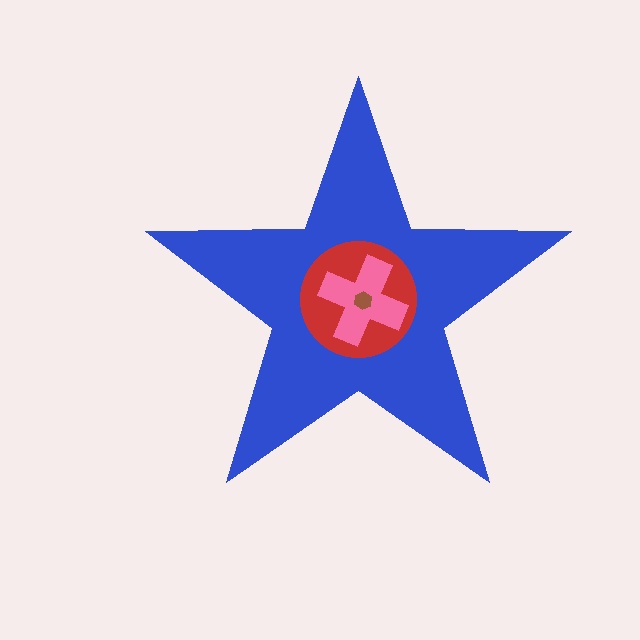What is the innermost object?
The brown hexagon.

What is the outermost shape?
The blue star.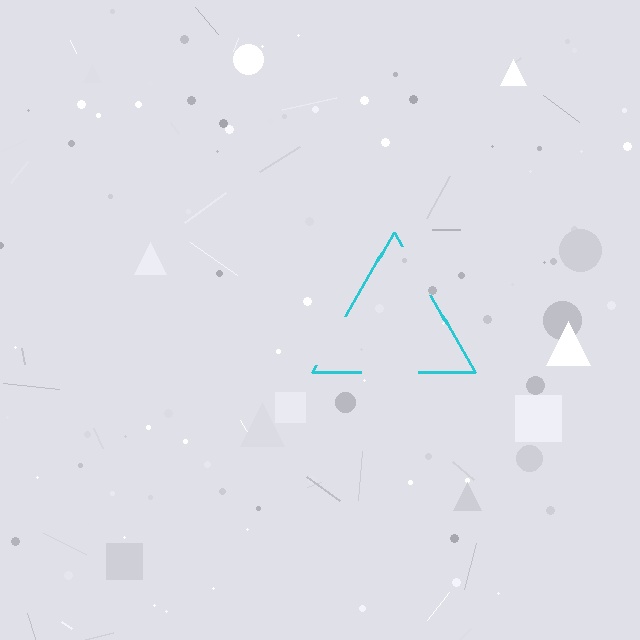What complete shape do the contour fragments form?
The contour fragments form a triangle.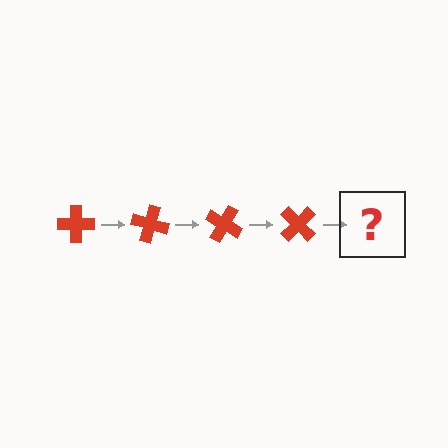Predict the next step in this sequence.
The next step is a red cross rotated 60 degrees.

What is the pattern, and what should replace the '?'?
The pattern is that the cross rotates 15 degrees each step. The '?' should be a red cross rotated 60 degrees.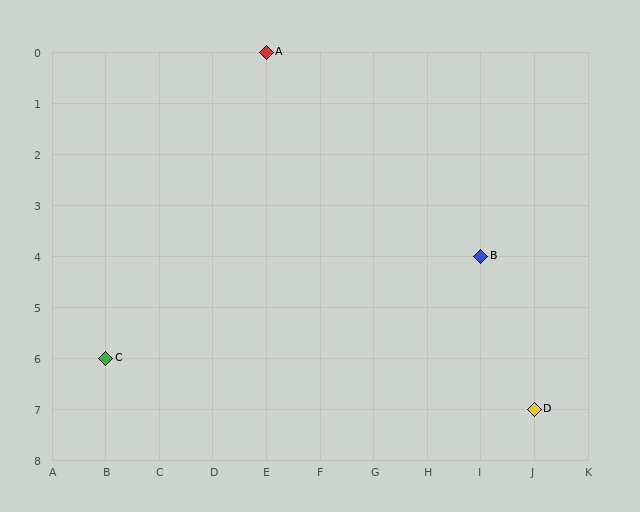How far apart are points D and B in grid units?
Points D and B are 1 column and 3 rows apart (about 3.2 grid units diagonally).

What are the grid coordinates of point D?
Point D is at grid coordinates (J, 7).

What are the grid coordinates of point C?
Point C is at grid coordinates (B, 6).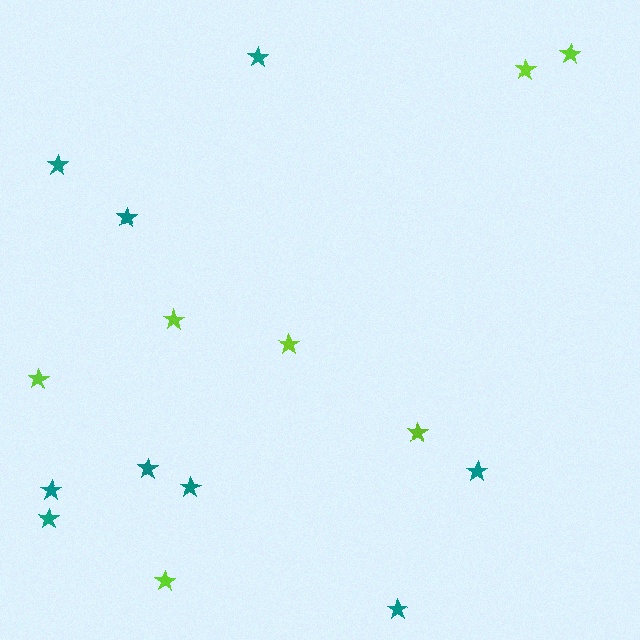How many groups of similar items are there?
There are 2 groups: one group of lime stars (7) and one group of teal stars (9).